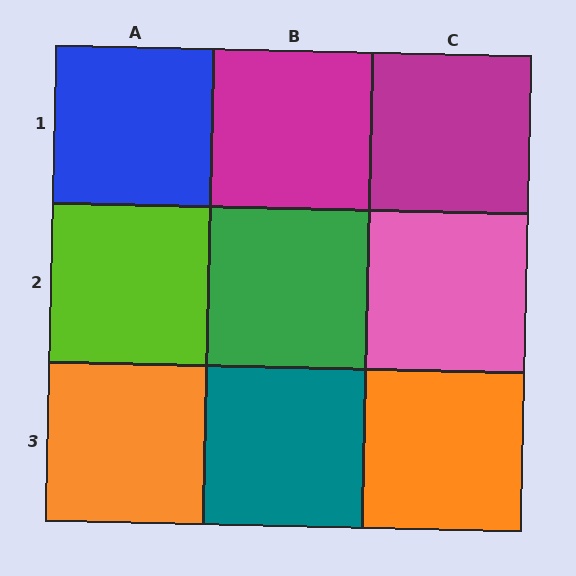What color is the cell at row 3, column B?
Teal.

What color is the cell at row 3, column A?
Orange.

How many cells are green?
1 cell is green.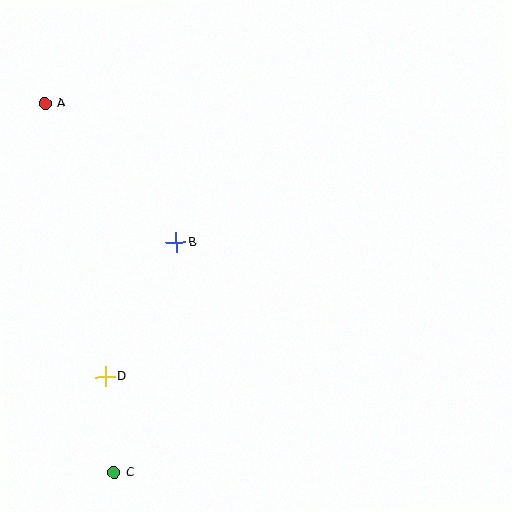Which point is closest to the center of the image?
Point B at (176, 242) is closest to the center.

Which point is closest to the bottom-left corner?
Point C is closest to the bottom-left corner.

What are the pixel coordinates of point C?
Point C is at (114, 473).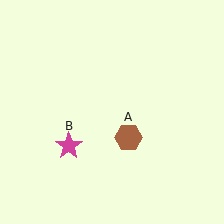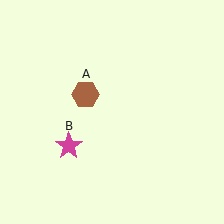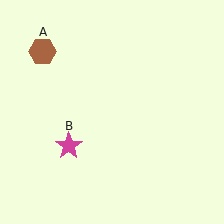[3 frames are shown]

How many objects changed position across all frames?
1 object changed position: brown hexagon (object A).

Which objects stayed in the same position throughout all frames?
Magenta star (object B) remained stationary.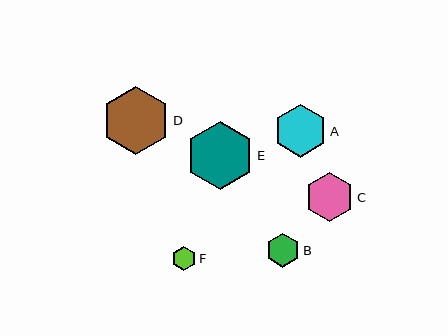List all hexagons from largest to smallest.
From largest to smallest: D, E, A, C, B, F.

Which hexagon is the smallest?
Hexagon F is the smallest with a size of approximately 24 pixels.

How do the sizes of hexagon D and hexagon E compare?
Hexagon D and hexagon E are approximately the same size.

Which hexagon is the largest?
Hexagon D is the largest with a size of approximately 68 pixels.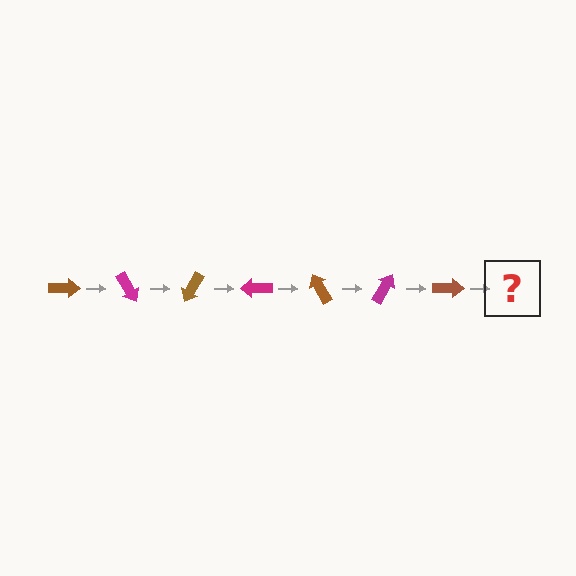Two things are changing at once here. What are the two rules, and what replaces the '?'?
The two rules are that it rotates 60 degrees each step and the color cycles through brown and magenta. The '?' should be a magenta arrow, rotated 420 degrees from the start.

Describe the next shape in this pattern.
It should be a magenta arrow, rotated 420 degrees from the start.